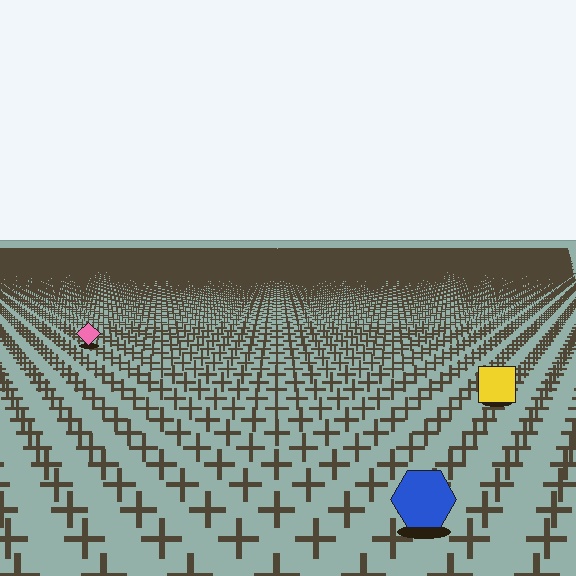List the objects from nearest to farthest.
From nearest to farthest: the blue hexagon, the yellow square, the pink diamond.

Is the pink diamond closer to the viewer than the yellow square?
No. The yellow square is closer — you can tell from the texture gradient: the ground texture is coarser near it.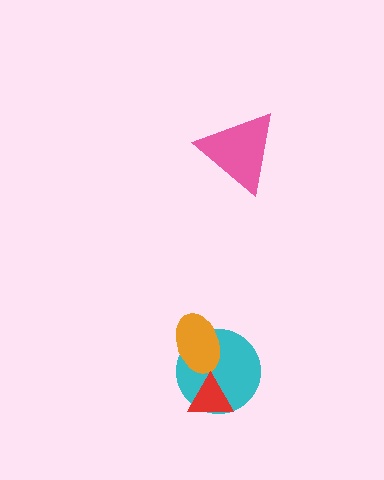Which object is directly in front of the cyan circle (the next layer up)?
The orange ellipse is directly in front of the cyan circle.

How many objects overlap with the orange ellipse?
1 object overlaps with the orange ellipse.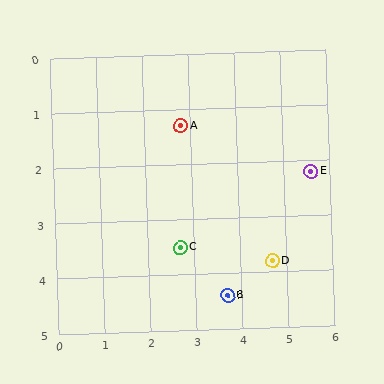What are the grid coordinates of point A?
Point A is at approximately (2.8, 1.3).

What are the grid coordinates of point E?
Point E is at approximately (5.6, 2.2).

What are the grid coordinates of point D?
Point D is at approximately (4.7, 3.8).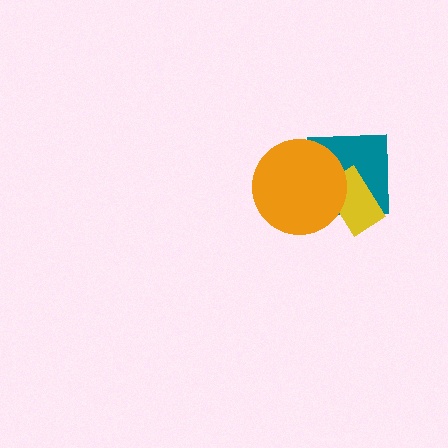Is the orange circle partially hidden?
No, no other shape covers it.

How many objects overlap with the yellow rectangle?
2 objects overlap with the yellow rectangle.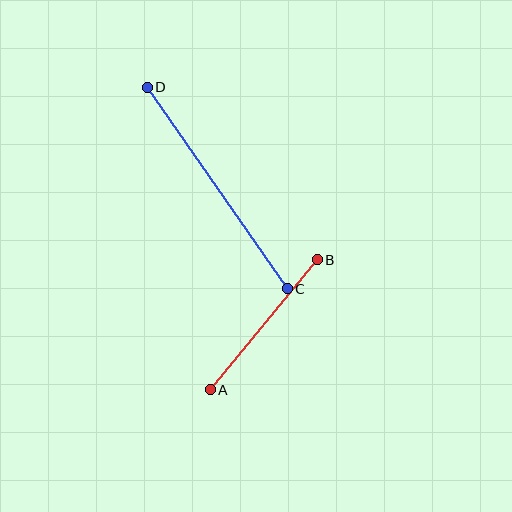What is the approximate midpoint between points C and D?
The midpoint is at approximately (217, 188) pixels.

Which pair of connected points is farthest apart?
Points C and D are farthest apart.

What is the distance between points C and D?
The distance is approximately 245 pixels.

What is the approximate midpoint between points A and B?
The midpoint is at approximately (264, 325) pixels.